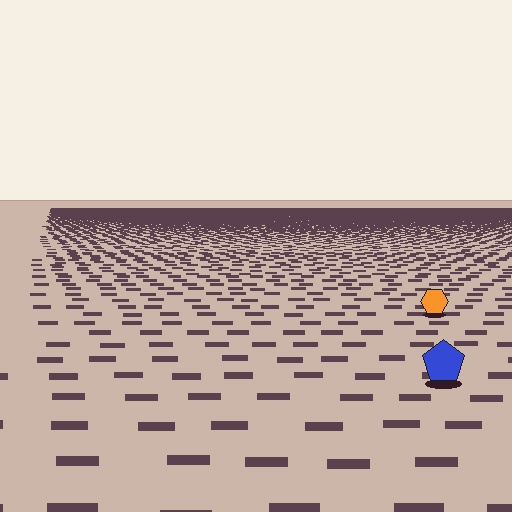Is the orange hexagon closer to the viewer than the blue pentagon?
No. The blue pentagon is closer — you can tell from the texture gradient: the ground texture is coarser near it.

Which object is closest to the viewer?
The blue pentagon is closest. The texture marks near it are larger and more spread out.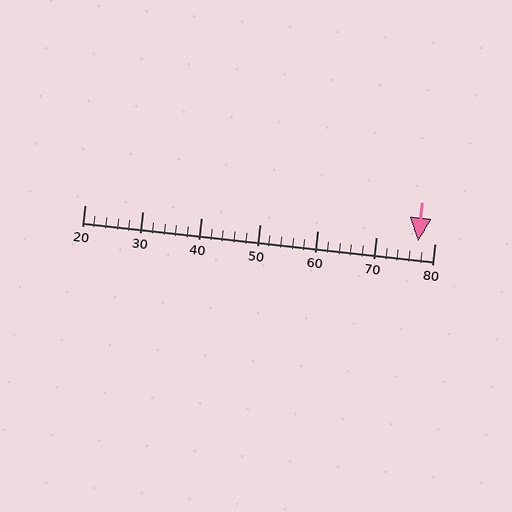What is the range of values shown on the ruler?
The ruler shows values from 20 to 80.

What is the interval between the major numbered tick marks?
The major tick marks are spaced 10 units apart.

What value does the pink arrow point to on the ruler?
The pink arrow points to approximately 77.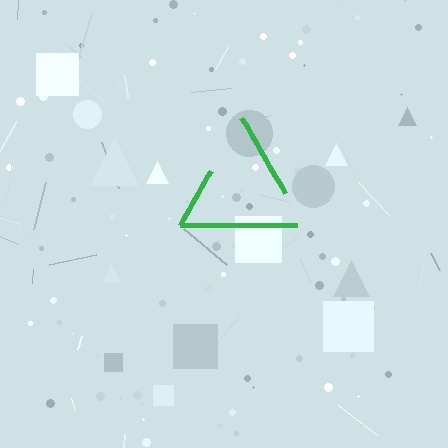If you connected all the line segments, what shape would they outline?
They would outline a triangle.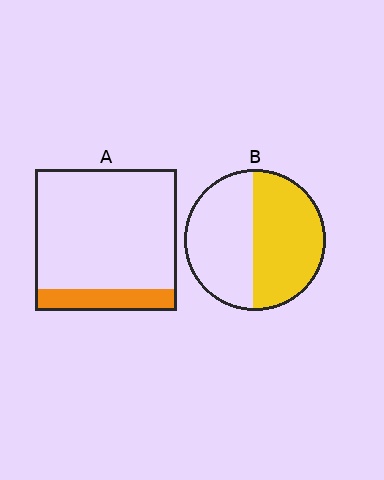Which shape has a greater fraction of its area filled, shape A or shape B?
Shape B.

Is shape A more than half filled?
No.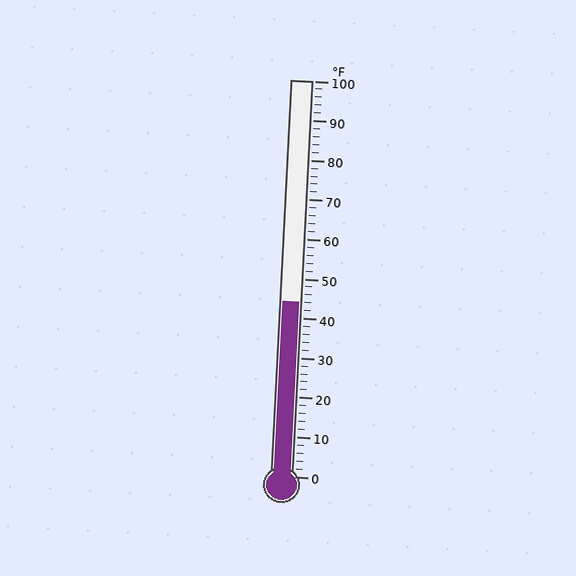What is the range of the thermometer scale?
The thermometer scale ranges from 0°F to 100°F.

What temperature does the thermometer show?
The thermometer shows approximately 44°F.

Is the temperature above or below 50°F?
The temperature is below 50°F.